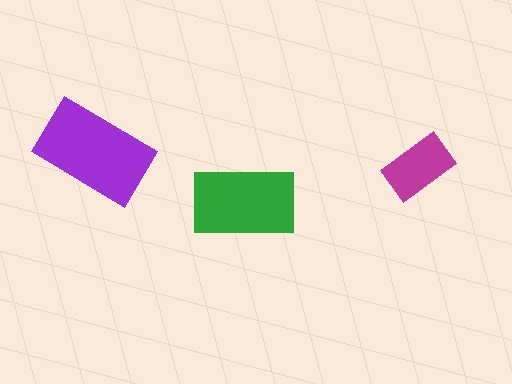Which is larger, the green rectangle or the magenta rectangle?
The green one.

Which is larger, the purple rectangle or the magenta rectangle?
The purple one.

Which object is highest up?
The purple rectangle is topmost.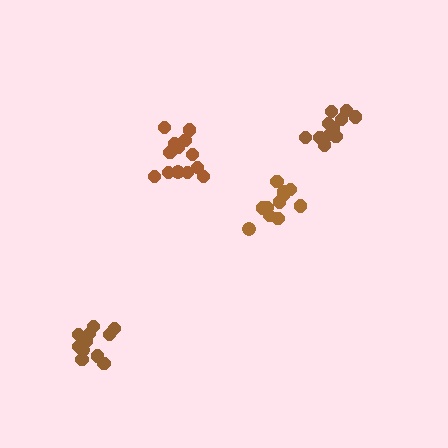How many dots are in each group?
Group 1: 12 dots, Group 2: 13 dots, Group 3: 11 dots, Group 4: 11 dots (47 total).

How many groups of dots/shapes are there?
There are 4 groups.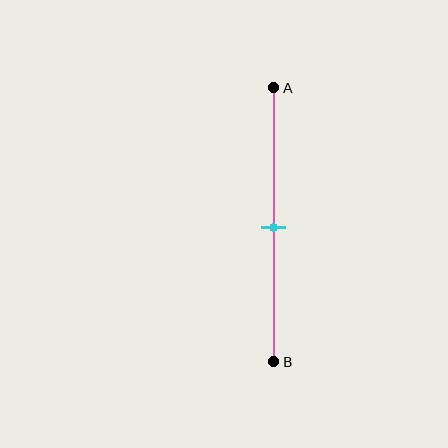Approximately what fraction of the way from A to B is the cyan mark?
The cyan mark is approximately 50% of the way from A to B.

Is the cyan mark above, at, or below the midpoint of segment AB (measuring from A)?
The cyan mark is approximately at the midpoint of segment AB.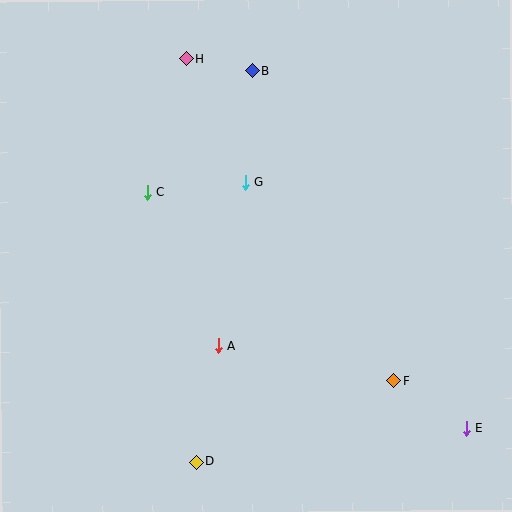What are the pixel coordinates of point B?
Point B is at (252, 71).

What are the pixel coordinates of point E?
Point E is at (466, 428).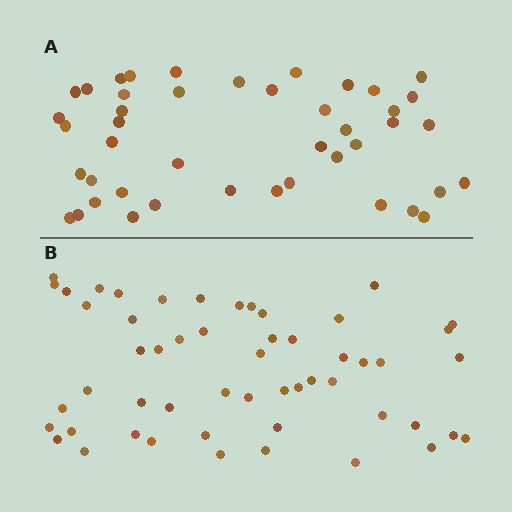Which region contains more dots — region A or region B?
Region B (the bottom region) has more dots.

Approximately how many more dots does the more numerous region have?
Region B has roughly 8 or so more dots than region A.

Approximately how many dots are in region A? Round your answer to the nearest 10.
About 40 dots. (The exact count is 44, which rounds to 40.)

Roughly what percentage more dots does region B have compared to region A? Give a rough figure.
About 20% more.